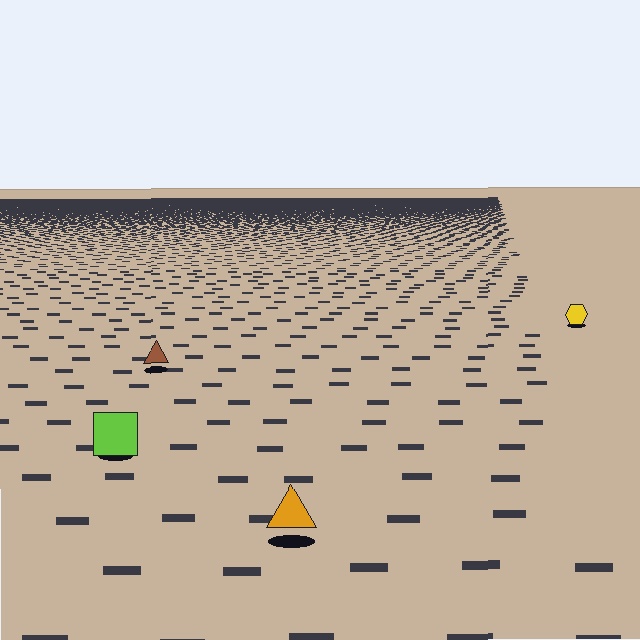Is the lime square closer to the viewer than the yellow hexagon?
Yes. The lime square is closer — you can tell from the texture gradient: the ground texture is coarser near it.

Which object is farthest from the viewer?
The yellow hexagon is farthest from the viewer. It appears smaller and the ground texture around it is denser.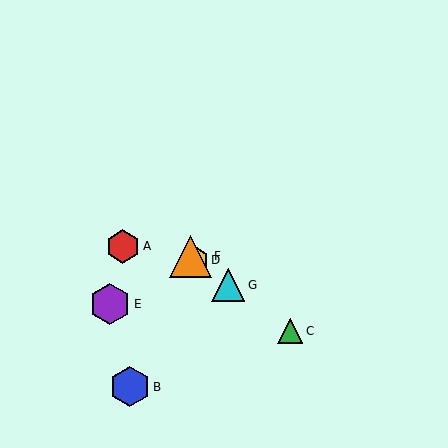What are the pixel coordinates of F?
Object F is at (190, 256).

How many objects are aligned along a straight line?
4 objects (C, D, F, G) are aligned along a straight line.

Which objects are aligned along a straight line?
Objects C, D, F, G are aligned along a straight line.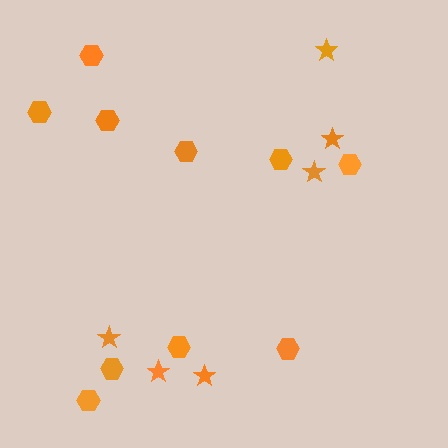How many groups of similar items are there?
There are 2 groups: one group of hexagons (10) and one group of stars (6).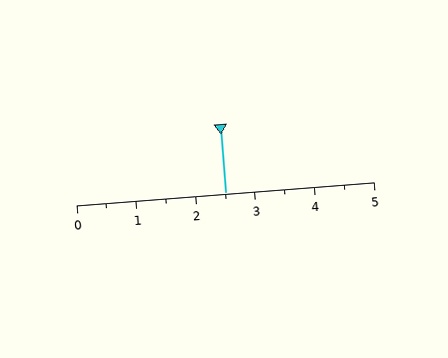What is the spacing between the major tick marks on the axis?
The major ticks are spaced 1 apart.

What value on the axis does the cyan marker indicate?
The marker indicates approximately 2.5.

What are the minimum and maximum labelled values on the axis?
The axis runs from 0 to 5.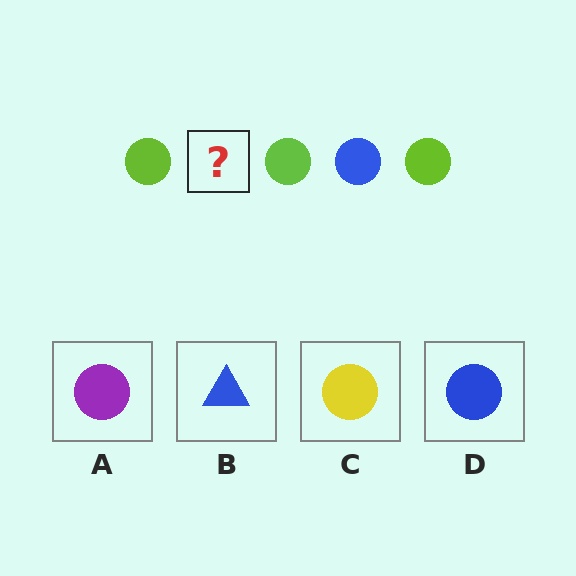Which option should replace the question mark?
Option D.